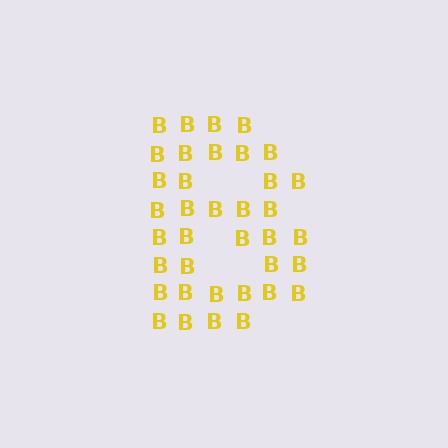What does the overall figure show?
The overall figure shows the letter B.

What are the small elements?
The small elements are letter B's.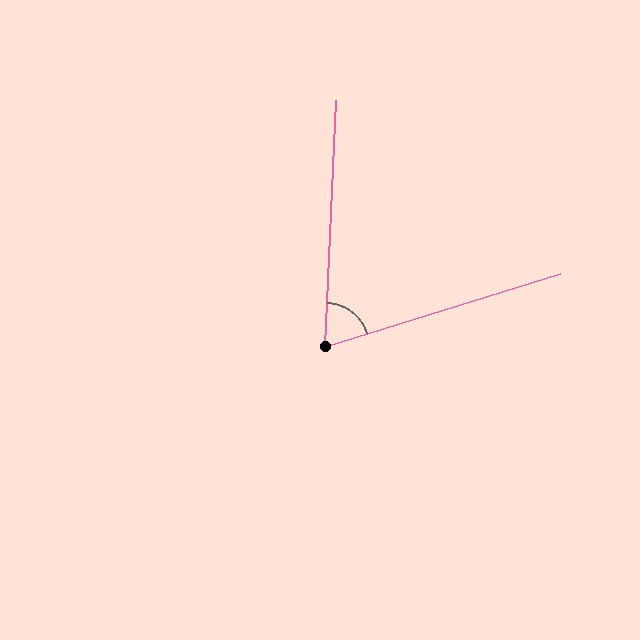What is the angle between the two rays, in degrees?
Approximately 70 degrees.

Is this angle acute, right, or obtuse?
It is acute.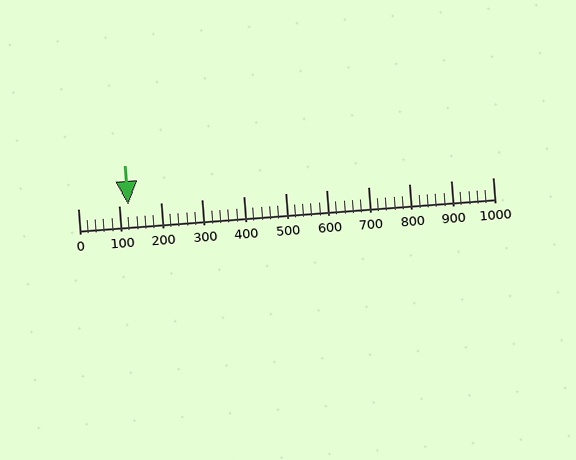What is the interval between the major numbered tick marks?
The major tick marks are spaced 100 units apart.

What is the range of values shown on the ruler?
The ruler shows values from 0 to 1000.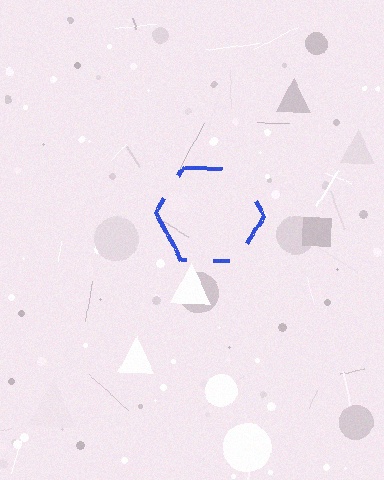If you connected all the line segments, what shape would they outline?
They would outline a hexagon.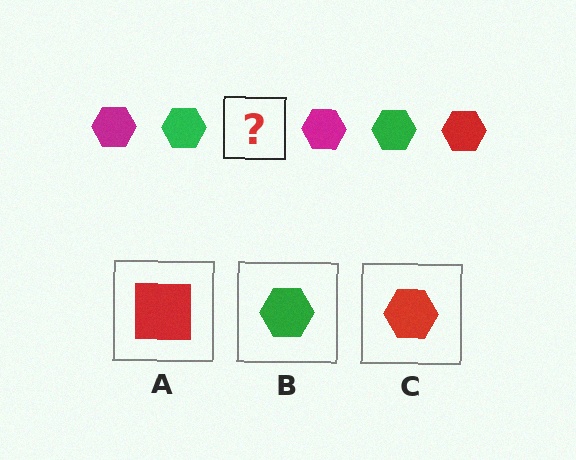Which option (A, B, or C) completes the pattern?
C.